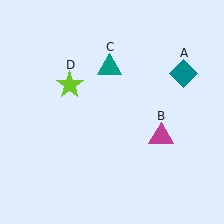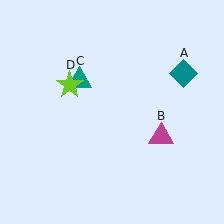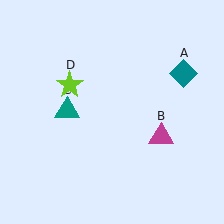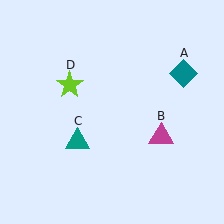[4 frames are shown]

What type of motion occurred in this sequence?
The teal triangle (object C) rotated counterclockwise around the center of the scene.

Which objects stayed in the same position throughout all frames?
Teal diamond (object A) and magenta triangle (object B) and lime star (object D) remained stationary.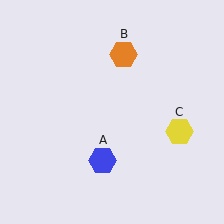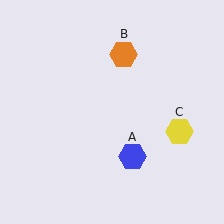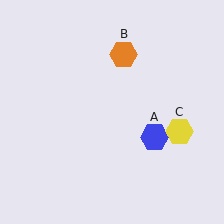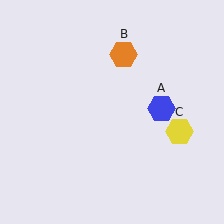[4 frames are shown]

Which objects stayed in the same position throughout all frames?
Orange hexagon (object B) and yellow hexagon (object C) remained stationary.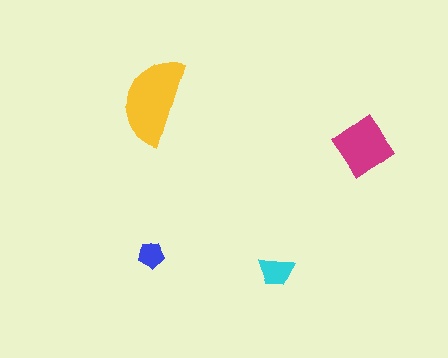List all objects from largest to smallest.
The yellow semicircle, the magenta diamond, the cyan trapezoid, the blue pentagon.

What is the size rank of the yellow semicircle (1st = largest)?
1st.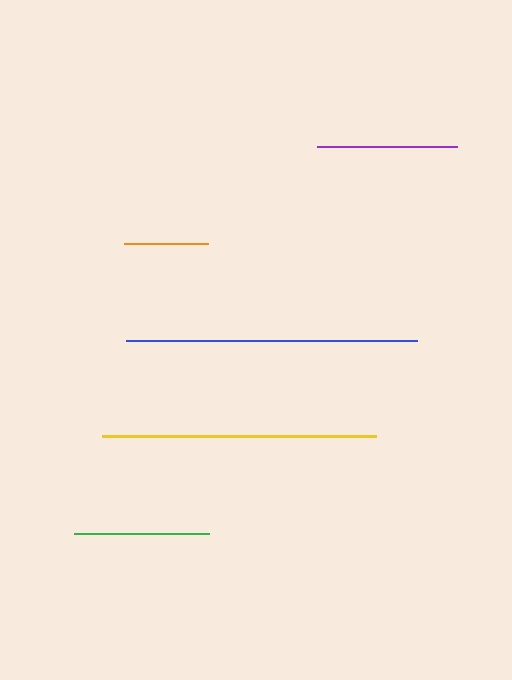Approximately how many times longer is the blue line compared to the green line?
The blue line is approximately 2.1 times the length of the green line.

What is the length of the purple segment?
The purple segment is approximately 141 pixels long.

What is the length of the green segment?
The green segment is approximately 136 pixels long.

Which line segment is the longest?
The blue line is the longest at approximately 291 pixels.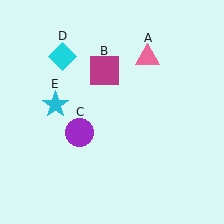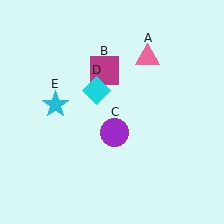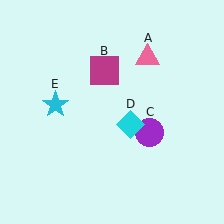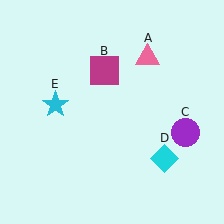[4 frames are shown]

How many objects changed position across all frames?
2 objects changed position: purple circle (object C), cyan diamond (object D).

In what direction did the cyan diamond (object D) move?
The cyan diamond (object D) moved down and to the right.